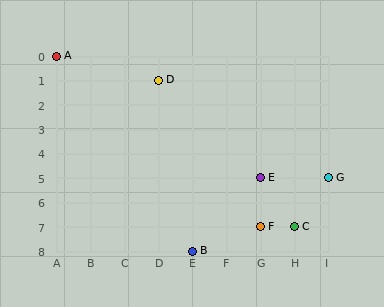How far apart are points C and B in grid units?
Points C and B are 3 columns and 1 row apart (about 3.2 grid units diagonally).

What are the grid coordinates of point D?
Point D is at grid coordinates (D, 1).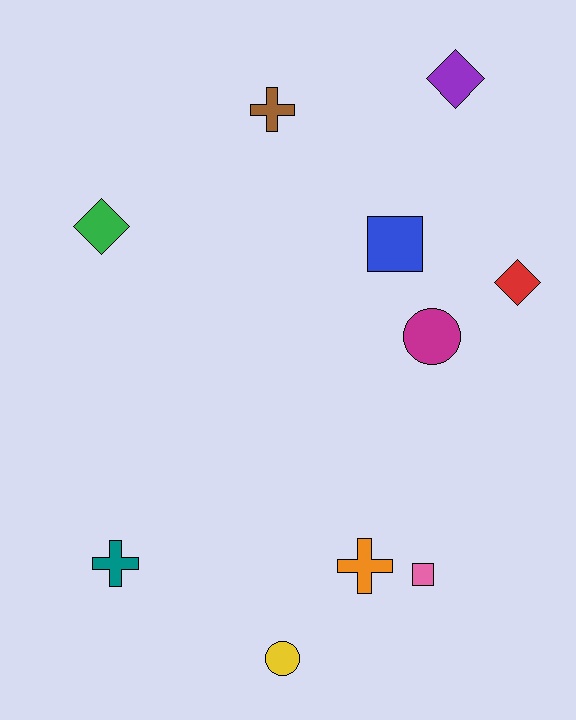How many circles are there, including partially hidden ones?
There are 2 circles.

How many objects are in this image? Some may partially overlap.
There are 10 objects.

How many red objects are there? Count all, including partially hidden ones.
There is 1 red object.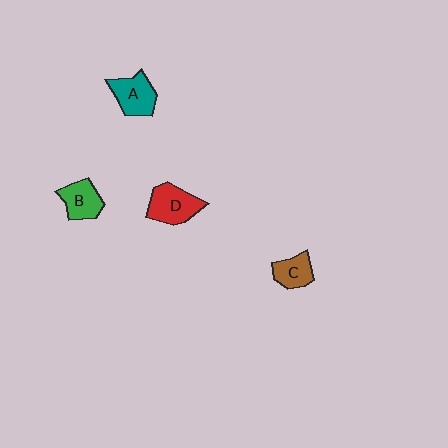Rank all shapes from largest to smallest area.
From largest to smallest: D (red), A (teal), B (green), C (brown).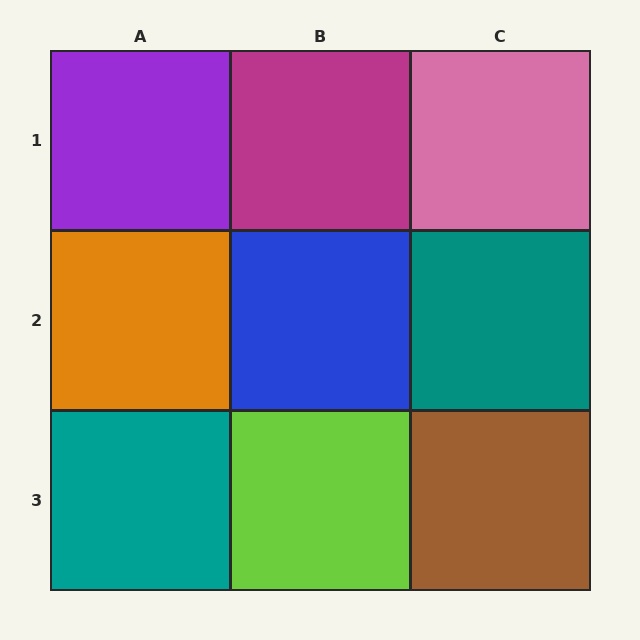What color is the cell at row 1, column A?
Purple.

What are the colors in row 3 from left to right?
Teal, lime, brown.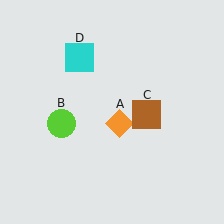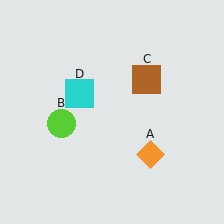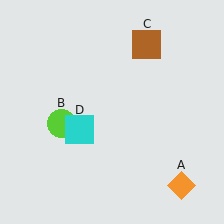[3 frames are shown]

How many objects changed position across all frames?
3 objects changed position: orange diamond (object A), brown square (object C), cyan square (object D).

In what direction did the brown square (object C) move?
The brown square (object C) moved up.